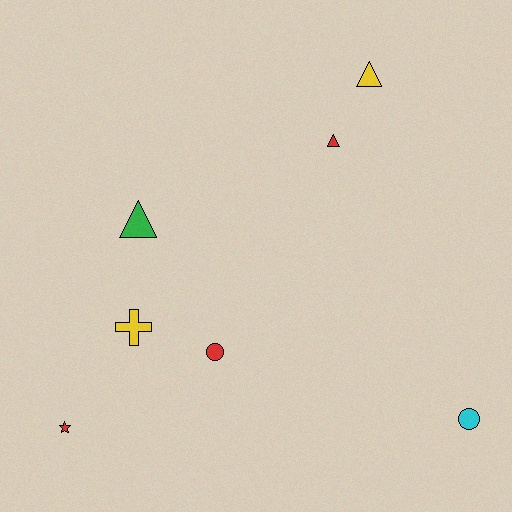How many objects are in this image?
There are 7 objects.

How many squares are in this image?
There are no squares.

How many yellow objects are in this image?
There are 2 yellow objects.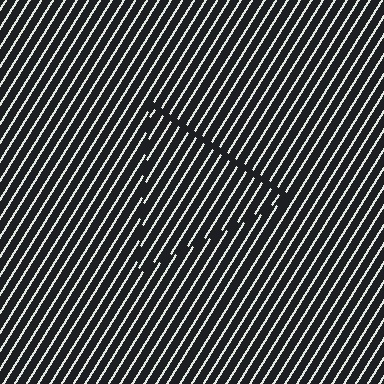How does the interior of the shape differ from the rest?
The interior of the shape contains the same grating, shifted by half a period — the contour is defined by the phase discontinuity where line-ends from the inner and outer gratings abut.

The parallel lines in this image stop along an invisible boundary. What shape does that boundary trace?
An illusory triangle. The interior of the shape contains the same grating, shifted by half a period — the contour is defined by the phase discontinuity where line-ends from the inner and outer gratings abut.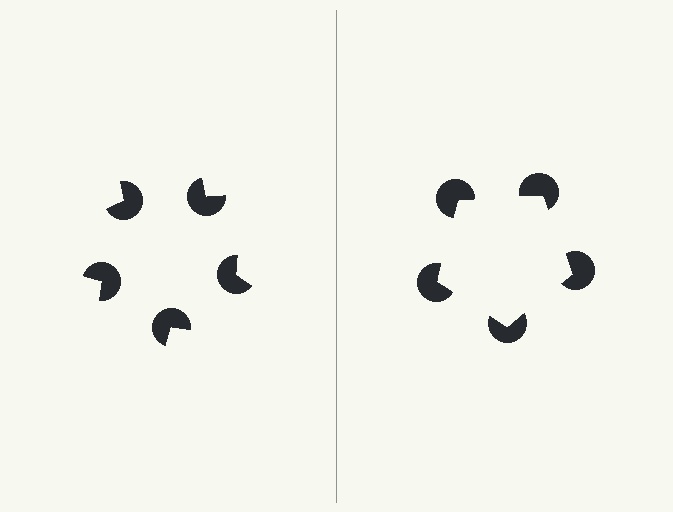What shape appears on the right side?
An illusory pentagon.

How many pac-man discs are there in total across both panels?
10 — 5 on each side.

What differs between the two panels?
The pac-man discs are positioned identically on both sides; only the wedge orientations differ. On the right they align to a pentagon; on the left they are misaligned.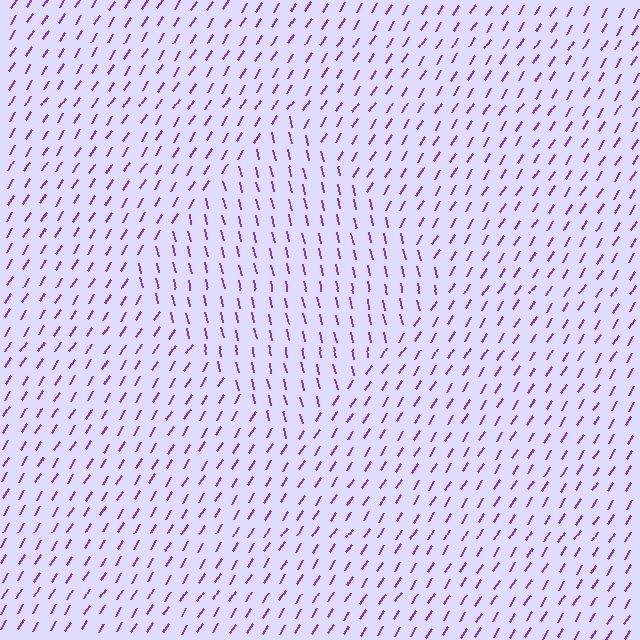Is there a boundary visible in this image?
Yes, there is a texture boundary formed by a change in line orientation.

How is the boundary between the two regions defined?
The boundary is defined purely by a change in line orientation (approximately 45 degrees difference). All lines are the same color and thickness.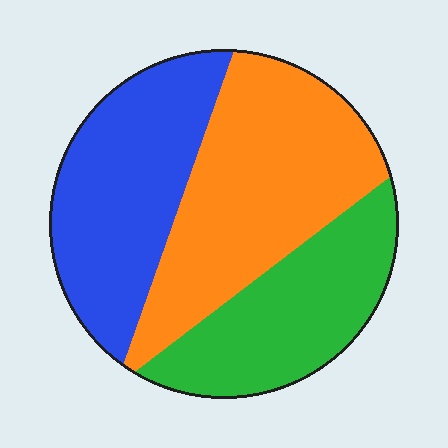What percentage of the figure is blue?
Blue covers 33% of the figure.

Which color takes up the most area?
Orange, at roughly 40%.